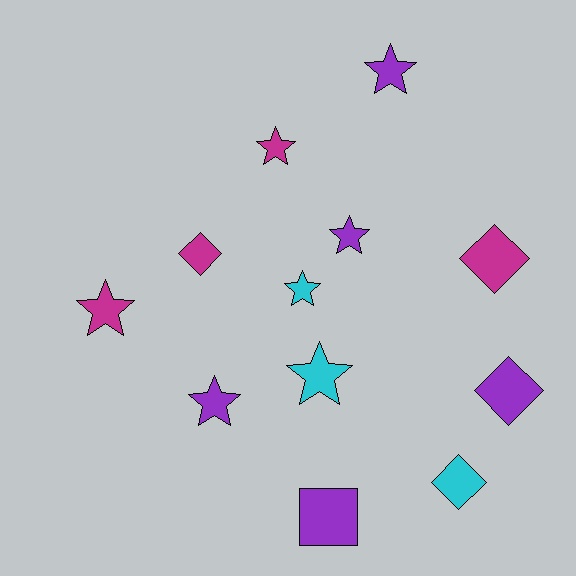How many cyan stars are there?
There are 2 cyan stars.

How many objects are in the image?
There are 12 objects.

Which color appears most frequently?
Purple, with 5 objects.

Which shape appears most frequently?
Star, with 7 objects.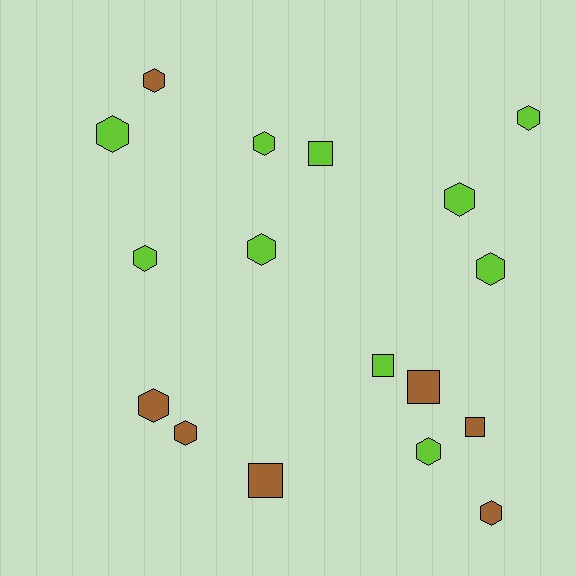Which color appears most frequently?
Lime, with 10 objects.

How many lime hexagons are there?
There are 8 lime hexagons.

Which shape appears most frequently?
Hexagon, with 12 objects.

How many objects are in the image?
There are 17 objects.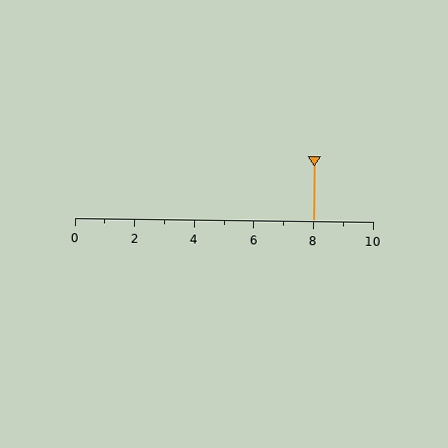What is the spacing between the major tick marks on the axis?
The major ticks are spaced 2 apart.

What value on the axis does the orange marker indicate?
The marker indicates approximately 8.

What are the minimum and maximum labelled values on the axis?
The axis runs from 0 to 10.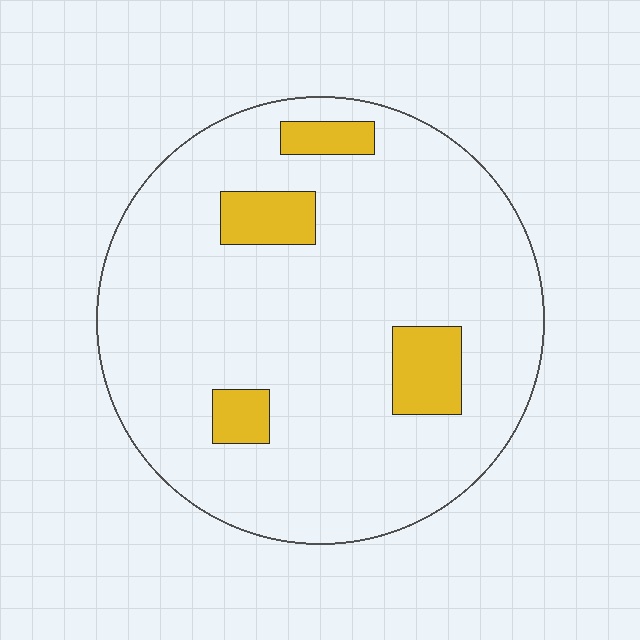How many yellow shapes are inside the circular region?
4.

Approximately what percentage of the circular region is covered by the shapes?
Approximately 10%.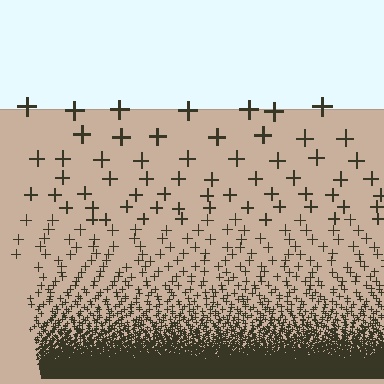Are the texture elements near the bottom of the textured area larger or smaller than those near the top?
Smaller. The gradient is inverted — elements near the bottom are smaller and denser.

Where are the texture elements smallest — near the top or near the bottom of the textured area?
Near the bottom.